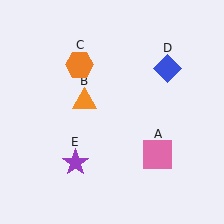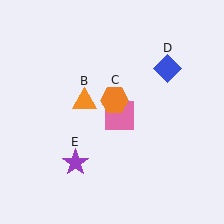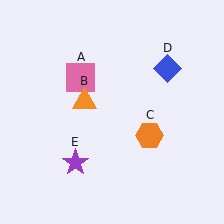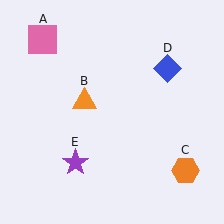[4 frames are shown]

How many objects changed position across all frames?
2 objects changed position: pink square (object A), orange hexagon (object C).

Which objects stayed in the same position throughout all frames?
Orange triangle (object B) and blue diamond (object D) and purple star (object E) remained stationary.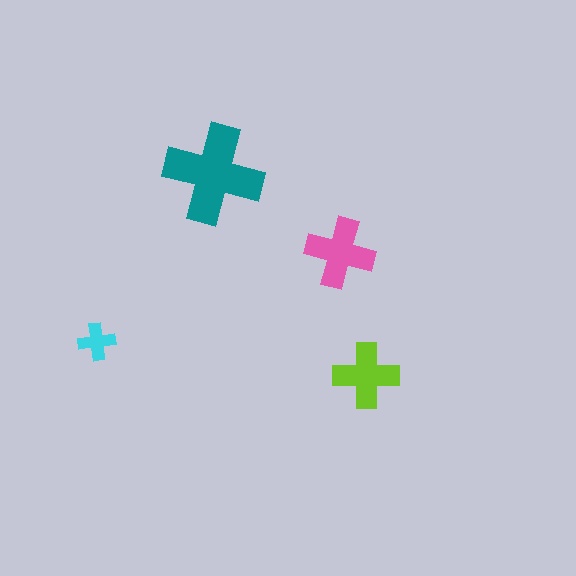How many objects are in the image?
There are 4 objects in the image.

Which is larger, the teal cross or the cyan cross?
The teal one.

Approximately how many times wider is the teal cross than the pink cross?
About 1.5 times wider.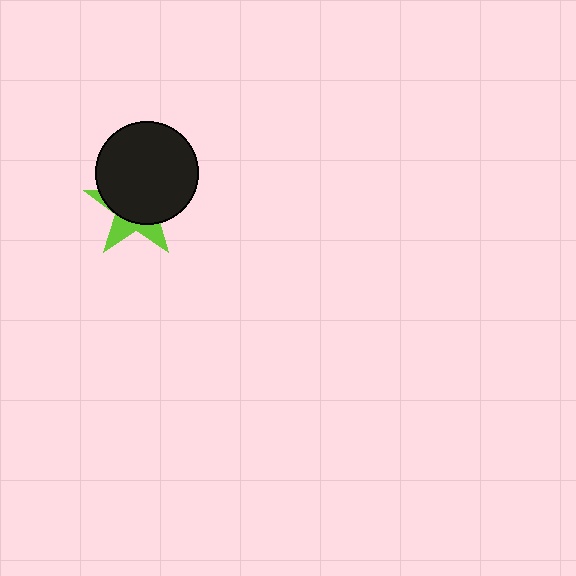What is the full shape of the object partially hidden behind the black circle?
The partially hidden object is a lime star.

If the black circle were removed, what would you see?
You would see the complete lime star.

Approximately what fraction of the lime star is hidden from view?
Roughly 68% of the lime star is hidden behind the black circle.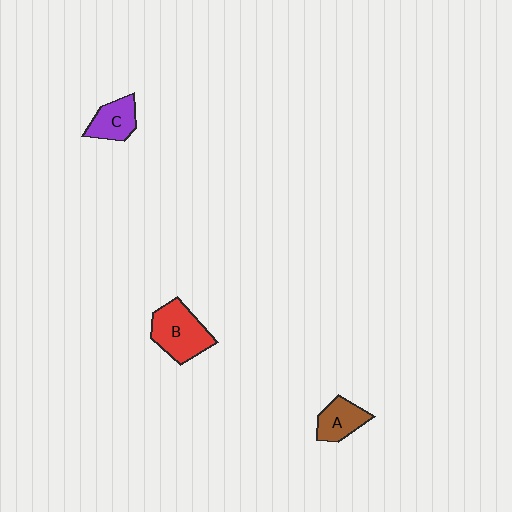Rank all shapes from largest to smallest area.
From largest to smallest: B (red), C (purple), A (brown).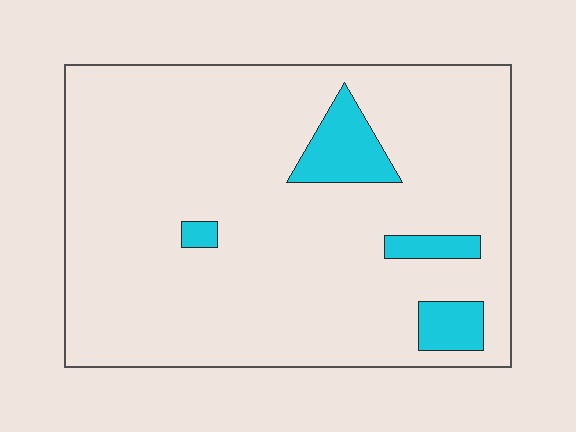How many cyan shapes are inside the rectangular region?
4.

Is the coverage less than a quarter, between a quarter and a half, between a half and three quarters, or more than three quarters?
Less than a quarter.